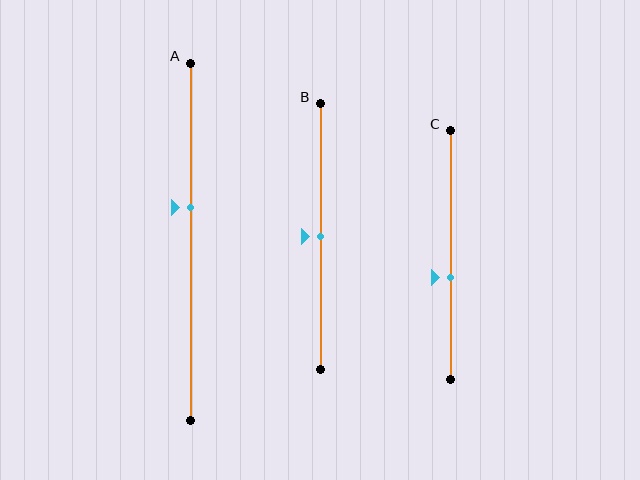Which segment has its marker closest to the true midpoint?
Segment B has its marker closest to the true midpoint.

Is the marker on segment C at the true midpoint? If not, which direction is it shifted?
No, the marker on segment C is shifted downward by about 9% of the segment length.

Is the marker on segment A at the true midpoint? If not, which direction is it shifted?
No, the marker on segment A is shifted upward by about 10% of the segment length.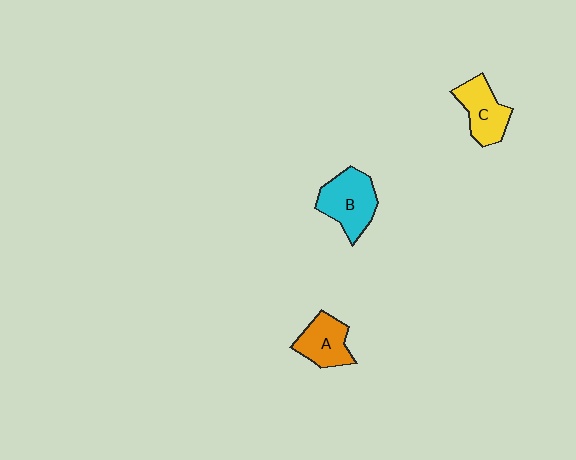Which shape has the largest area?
Shape B (cyan).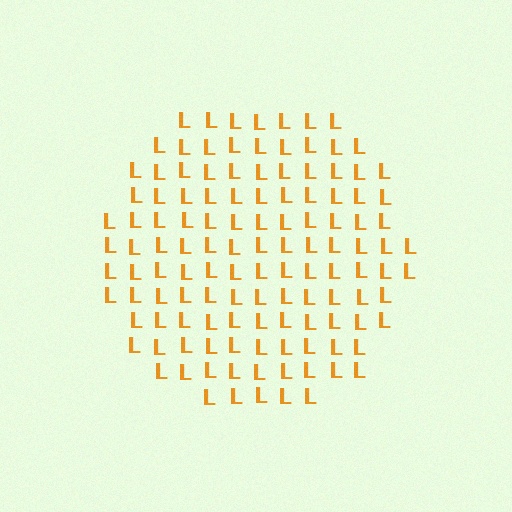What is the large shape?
The large shape is a circle.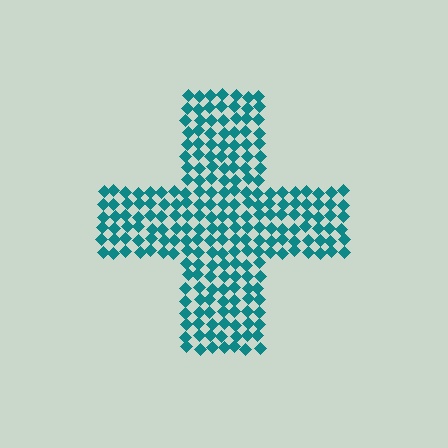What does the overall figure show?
The overall figure shows a cross.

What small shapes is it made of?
It is made of small diamonds.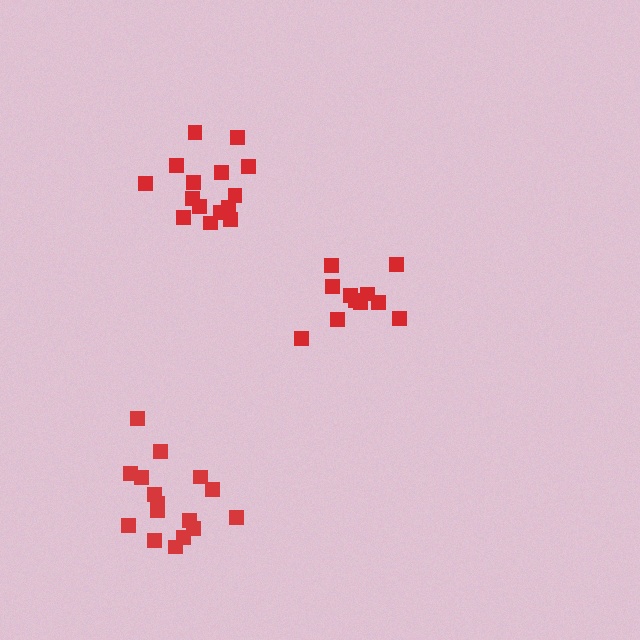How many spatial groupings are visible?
There are 3 spatial groupings.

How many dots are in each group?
Group 1: 11 dots, Group 2: 16 dots, Group 3: 16 dots (43 total).